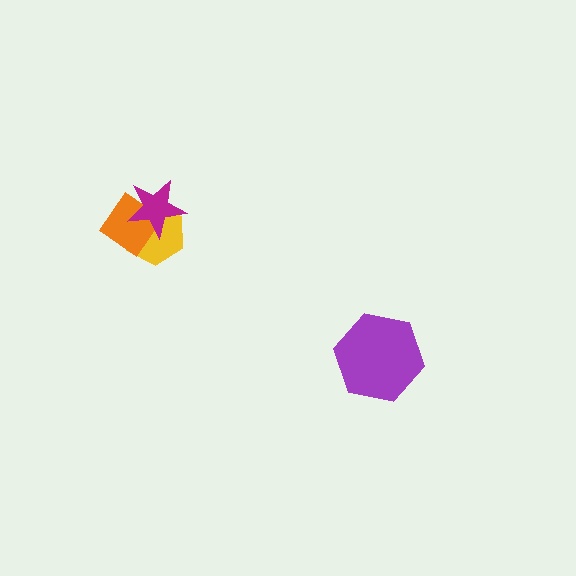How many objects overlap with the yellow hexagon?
2 objects overlap with the yellow hexagon.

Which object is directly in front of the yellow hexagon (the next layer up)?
The orange diamond is directly in front of the yellow hexagon.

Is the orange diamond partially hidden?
Yes, it is partially covered by another shape.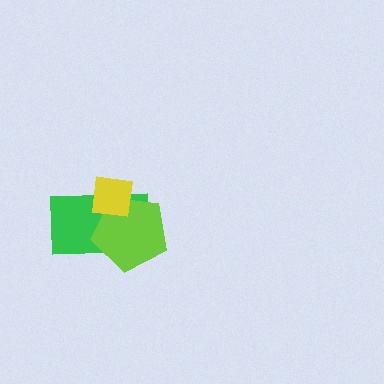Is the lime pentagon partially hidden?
Yes, it is partially covered by another shape.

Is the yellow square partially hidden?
No, no other shape covers it.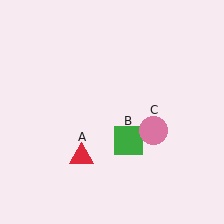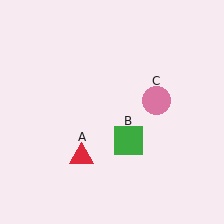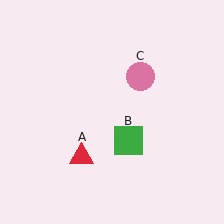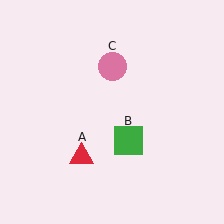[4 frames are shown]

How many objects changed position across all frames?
1 object changed position: pink circle (object C).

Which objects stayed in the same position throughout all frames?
Red triangle (object A) and green square (object B) remained stationary.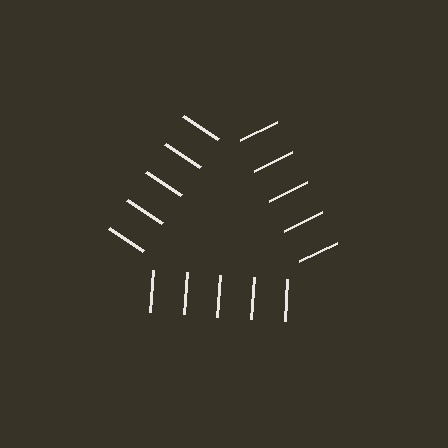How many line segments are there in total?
15 — 5 along each of the 3 edges.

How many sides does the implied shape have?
3 sides — the line-ends trace a triangle.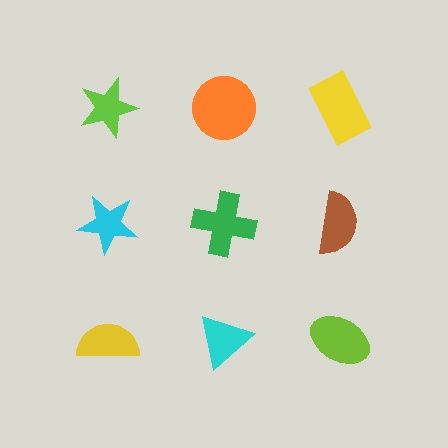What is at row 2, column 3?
A brown semicircle.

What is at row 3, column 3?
A lime ellipse.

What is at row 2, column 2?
A green cross.